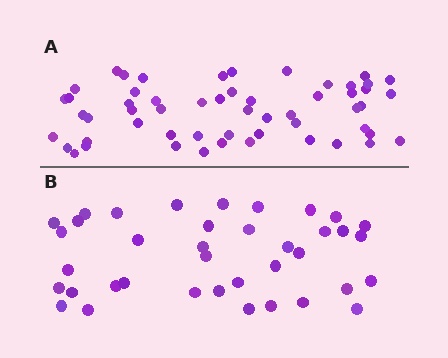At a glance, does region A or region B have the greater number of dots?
Region A (the top region) has more dots.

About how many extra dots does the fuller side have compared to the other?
Region A has approximately 15 more dots than region B.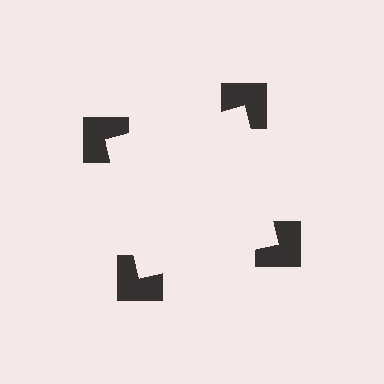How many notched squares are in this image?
There are 4 — one at each vertex of the illusory square.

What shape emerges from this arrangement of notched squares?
An illusory square — its edges are inferred from the aligned wedge cuts in the notched squares, not physically drawn.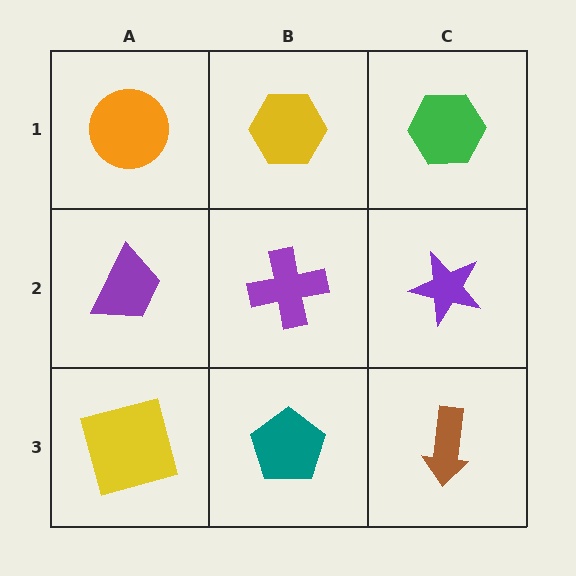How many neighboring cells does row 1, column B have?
3.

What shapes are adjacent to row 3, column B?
A purple cross (row 2, column B), a yellow square (row 3, column A), a brown arrow (row 3, column C).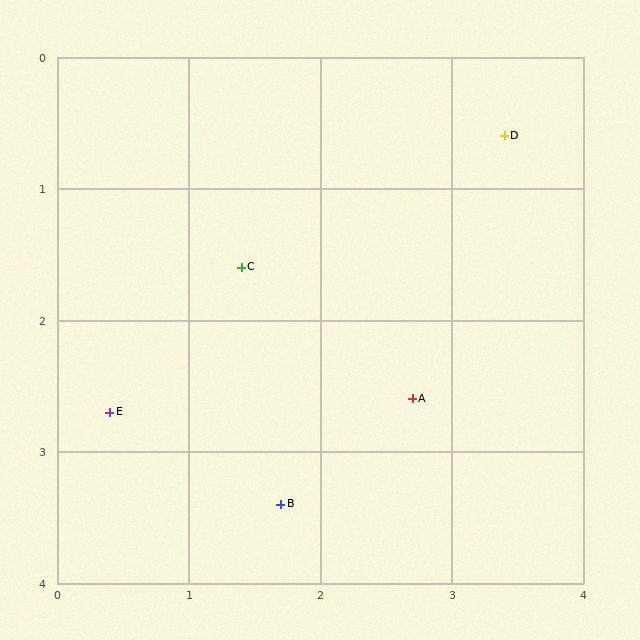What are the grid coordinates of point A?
Point A is at approximately (2.7, 2.6).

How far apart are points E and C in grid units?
Points E and C are about 1.5 grid units apart.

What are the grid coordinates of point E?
Point E is at approximately (0.4, 2.7).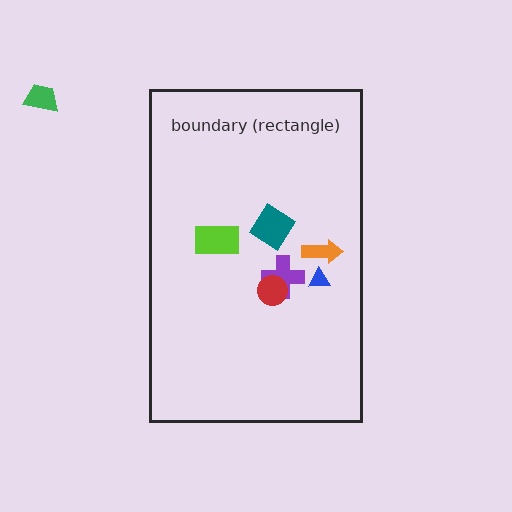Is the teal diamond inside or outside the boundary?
Inside.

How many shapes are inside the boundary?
6 inside, 1 outside.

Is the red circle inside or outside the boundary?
Inside.